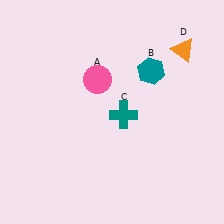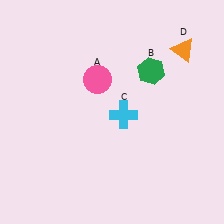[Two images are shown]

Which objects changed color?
B changed from teal to green. C changed from teal to cyan.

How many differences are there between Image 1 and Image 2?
There are 2 differences between the two images.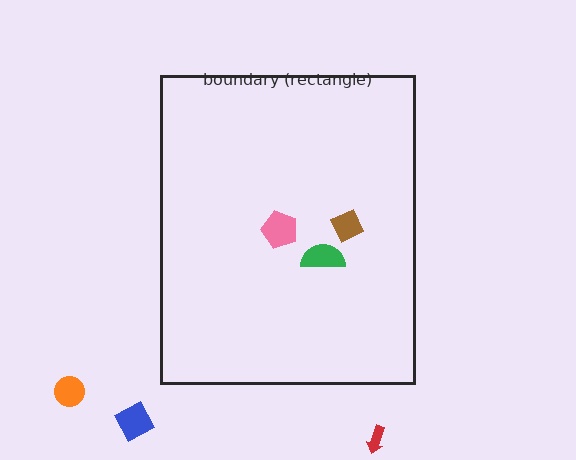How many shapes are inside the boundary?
3 inside, 3 outside.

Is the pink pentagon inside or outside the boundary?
Inside.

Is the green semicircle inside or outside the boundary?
Inside.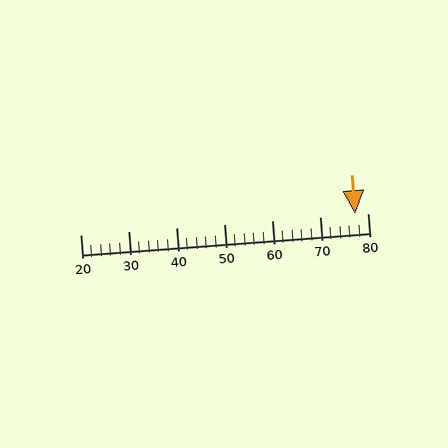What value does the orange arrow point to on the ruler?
The orange arrow points to approximately 77.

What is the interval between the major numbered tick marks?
The major tick marks are spaced 10 units apart.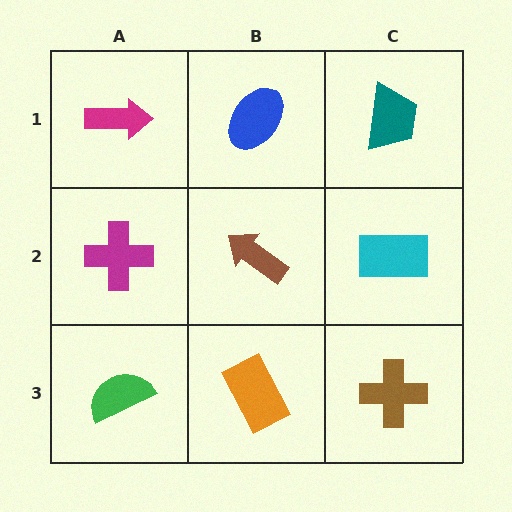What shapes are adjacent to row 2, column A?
A magenta arrow (row 1, column A), a green semicircle (row 3, column A), a brown arrow (row 2, column B).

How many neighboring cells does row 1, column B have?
3.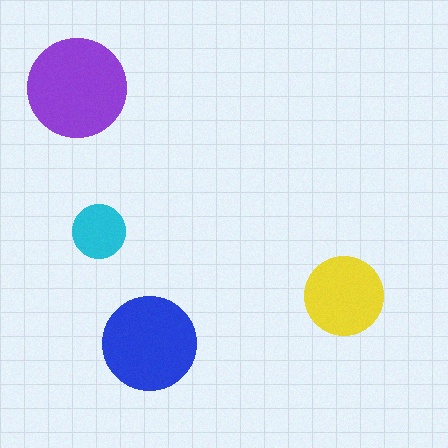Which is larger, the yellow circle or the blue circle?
The blue one.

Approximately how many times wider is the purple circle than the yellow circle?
About 1.5 times wider.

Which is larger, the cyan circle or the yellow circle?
The yellow one.